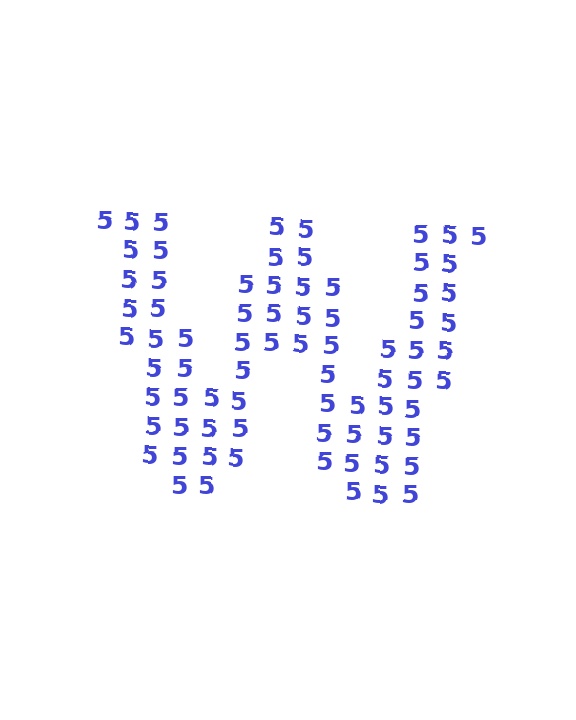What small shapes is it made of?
It is made of small digit 5's.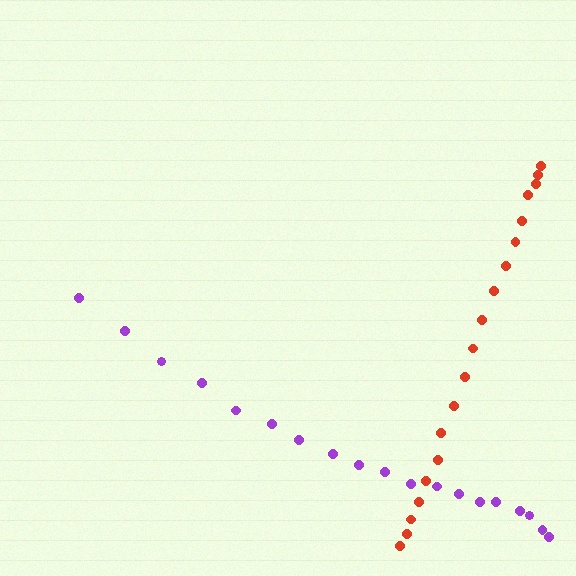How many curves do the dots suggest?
There are 2 distinct paths.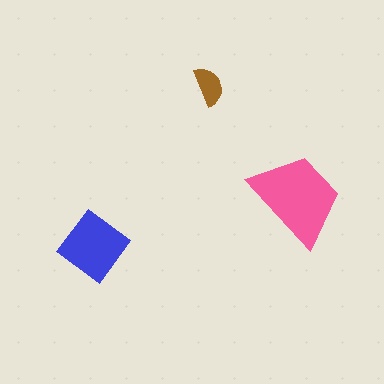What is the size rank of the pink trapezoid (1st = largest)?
1st.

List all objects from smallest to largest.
The brown semicircle, the blue diamond, the pink trapezoid.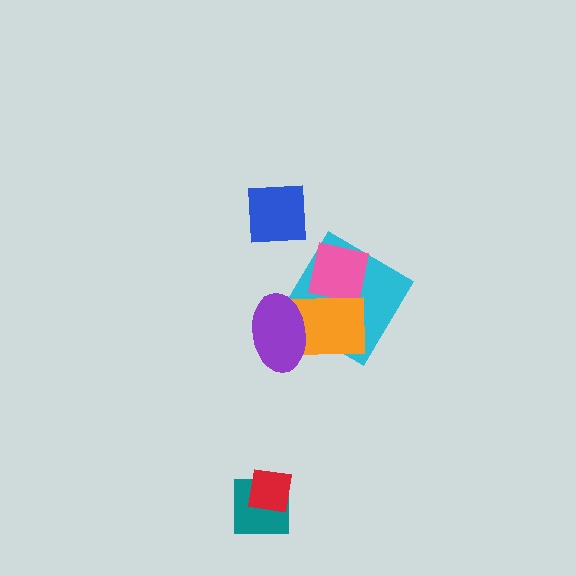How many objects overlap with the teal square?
1 object overlaps with the teal square.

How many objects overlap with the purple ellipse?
2 objects overlap with the purple ellipse.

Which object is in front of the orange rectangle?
The purple ellipse is in front of the orange rectangle.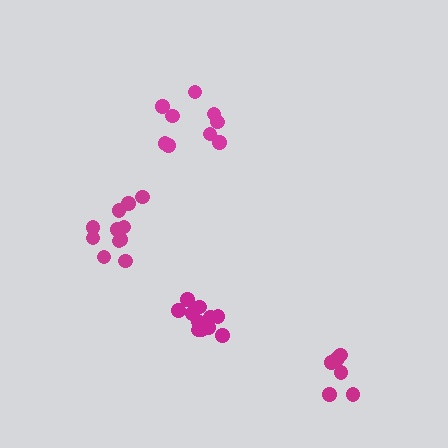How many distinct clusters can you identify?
There are 4 distinct clusters.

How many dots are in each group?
Group 1: 12 dots, Group 2: 6 dots, Group 3: 9 dots, Group 4: 11 dots (38 total).